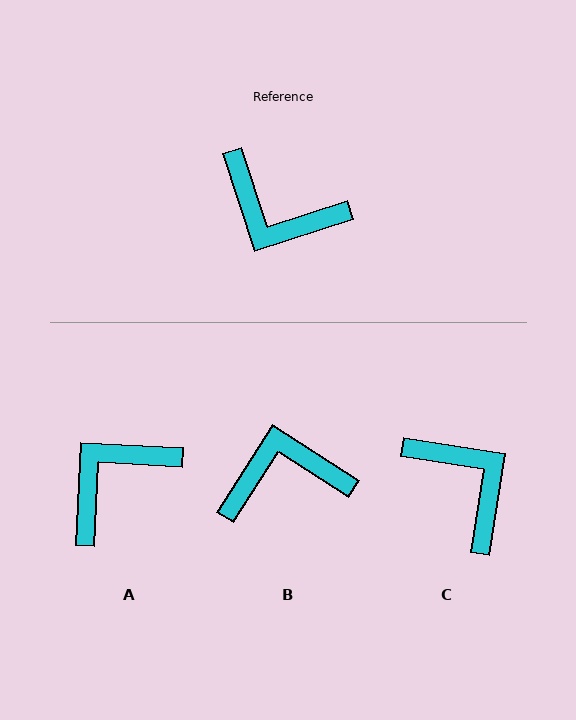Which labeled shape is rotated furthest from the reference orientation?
C, about 153 degrees away.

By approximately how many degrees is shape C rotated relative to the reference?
Approximately 153 degrees counter-clockwise.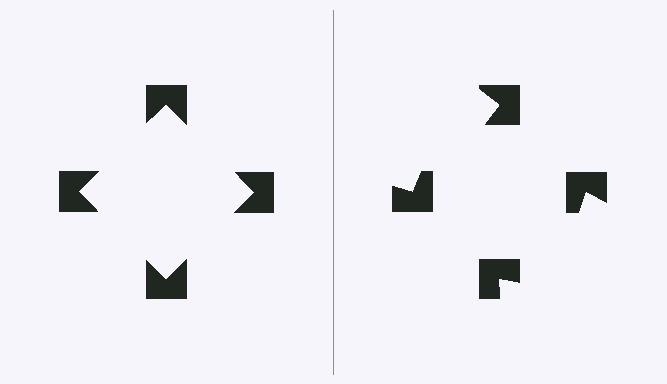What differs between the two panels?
The notched squares are positioned identically on both sides; only the wedge orientations differ. On the left they align to a square; on the right they are misaligned.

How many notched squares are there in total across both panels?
8 — 4 on each side.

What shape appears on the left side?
An illusory square.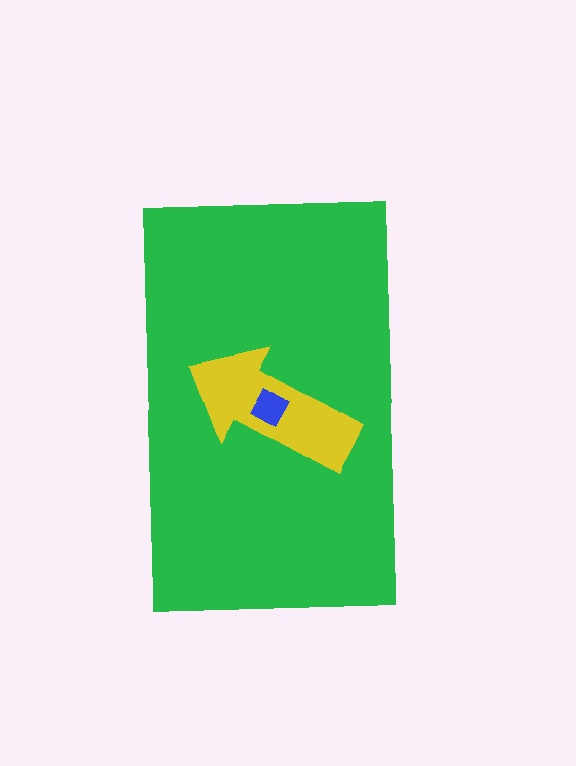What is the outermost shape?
The green rectangle.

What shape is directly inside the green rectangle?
The yellow arrow.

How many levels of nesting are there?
3.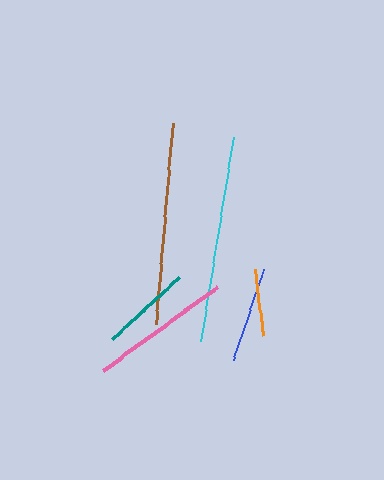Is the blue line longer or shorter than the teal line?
The blue line is longer than the teal line.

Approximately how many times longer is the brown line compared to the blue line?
The brown line is approximately 2.1 times the length of the blue line.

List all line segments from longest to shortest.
From longest to shortest: cyan, brown, pink, blue, teal, orange.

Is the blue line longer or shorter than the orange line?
The blue line is longer than the orange line.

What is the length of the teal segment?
The teal segment is approximately 90 pixels long.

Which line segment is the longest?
The cyan line is the longest at approximately 206 pixels.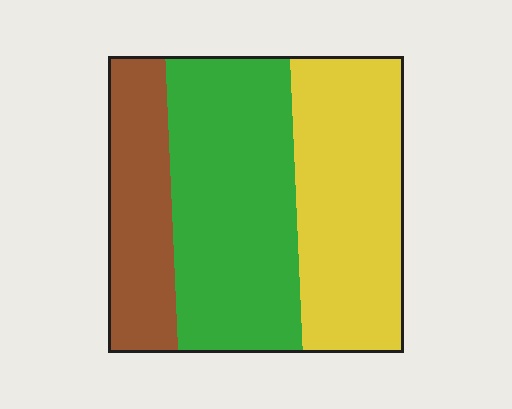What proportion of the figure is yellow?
Yellow covers around 35% of the figure.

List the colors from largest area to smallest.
From largest to smallest: green, yellow, brown.